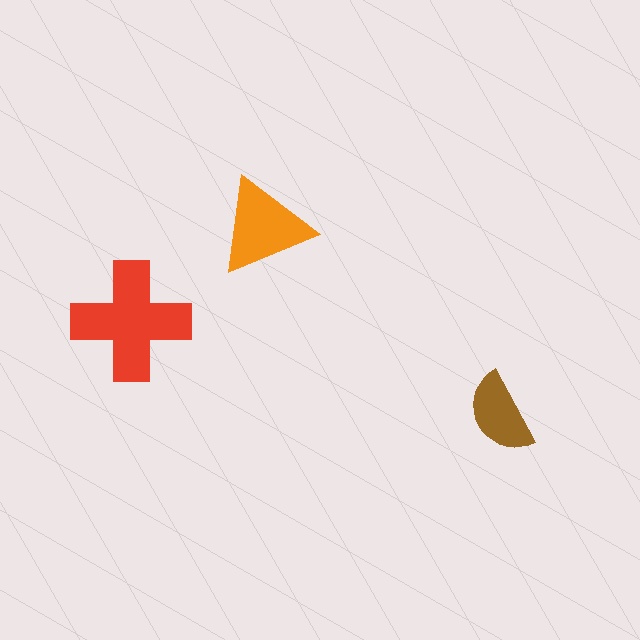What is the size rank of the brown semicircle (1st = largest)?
3rd.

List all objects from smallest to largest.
The brown semicircle, the orange triangle, the red cross.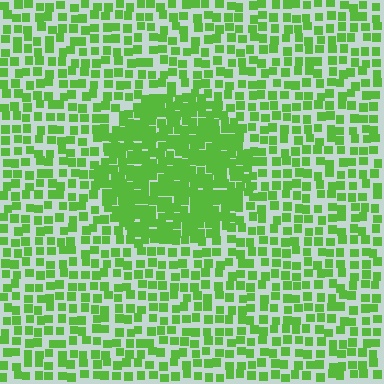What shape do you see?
I see a circle.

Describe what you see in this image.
The image contains small lime elements arranged at two different densities. A circle-shaped region is visible where the elements are more densely packed than the surrounding area.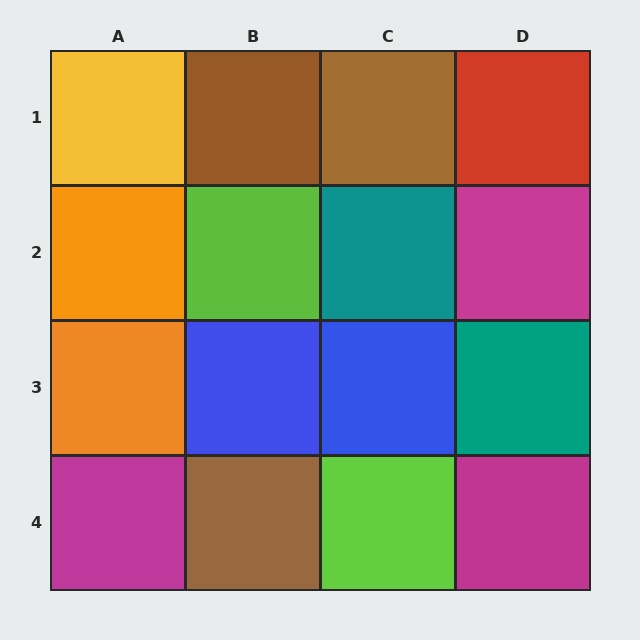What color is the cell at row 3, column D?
Teal.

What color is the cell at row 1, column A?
Yellow.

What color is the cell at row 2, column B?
Lime.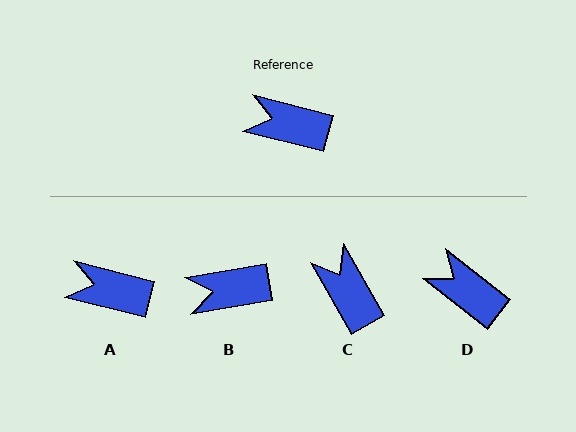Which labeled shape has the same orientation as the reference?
A.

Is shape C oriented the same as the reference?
No, it is off by about 46 degrees.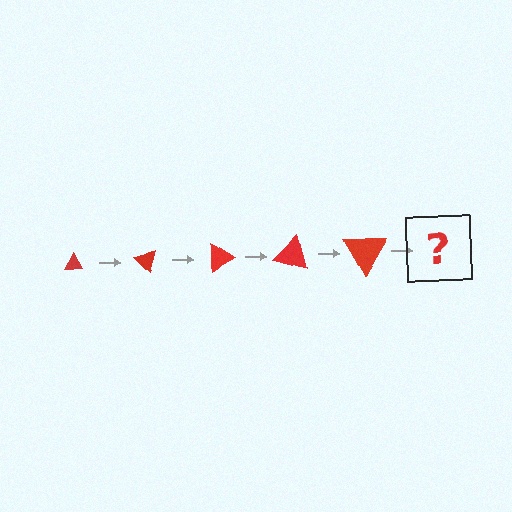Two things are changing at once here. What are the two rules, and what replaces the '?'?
The two rules are that the triangle grows larger each step and it rotates 45 degrees each step. The '?' should be a triangle, larger than the previous one and rotated 225 degrees from the start.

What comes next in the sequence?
The next element should be a triangle, larger than the previous one and rotated 225 degrees from the start.